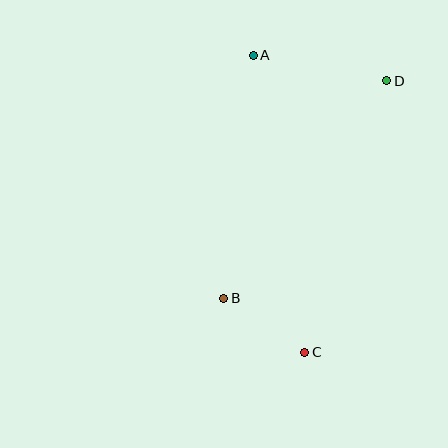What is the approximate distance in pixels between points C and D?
The distance between C and D is approximately 284 pixels.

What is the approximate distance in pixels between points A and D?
The distance between A and D is approximately 136 pixels.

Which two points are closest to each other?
Points B and C are closest to each other.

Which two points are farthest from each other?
Points A and C are farthest from each other.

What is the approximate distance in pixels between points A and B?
The distance between A and B is approximately 245 pixels.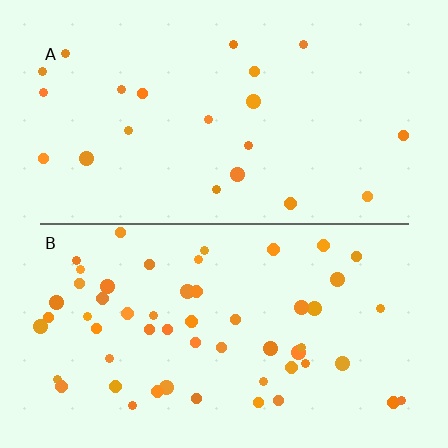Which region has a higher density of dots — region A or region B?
B (the bottom).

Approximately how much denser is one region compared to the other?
Approximately 2.7× — region B over region A.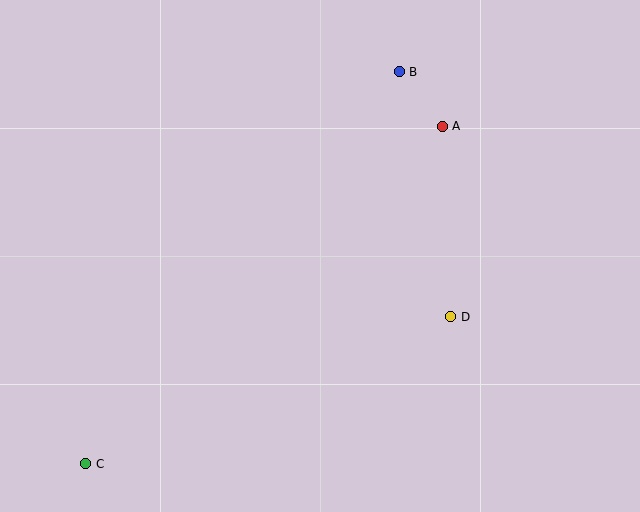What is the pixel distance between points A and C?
The distance between A and C is 491 pixels.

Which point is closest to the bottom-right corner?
Point D is closest to the bottom-right corner.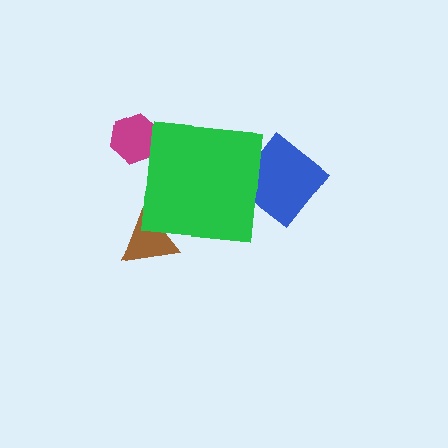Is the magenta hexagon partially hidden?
Yes, the magenta hexagon is partially hidden behind the green square.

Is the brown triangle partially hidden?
Yes, the brown triangle is partially hidden behind the green square.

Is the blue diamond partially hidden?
Yes, the blue diamond is partially hidden behind the green square.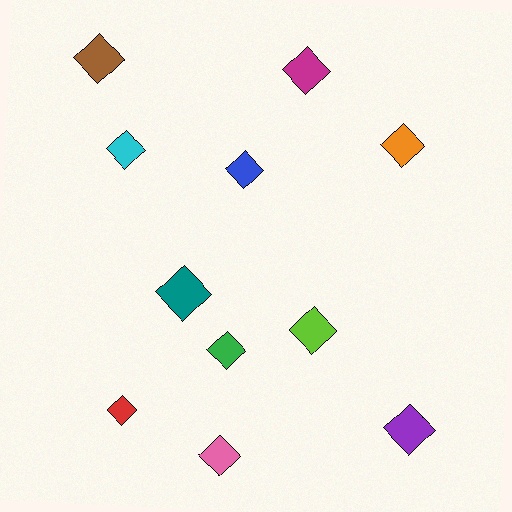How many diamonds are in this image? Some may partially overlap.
There are 11 diamonds.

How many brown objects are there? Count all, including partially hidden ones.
There is 1 brown object.